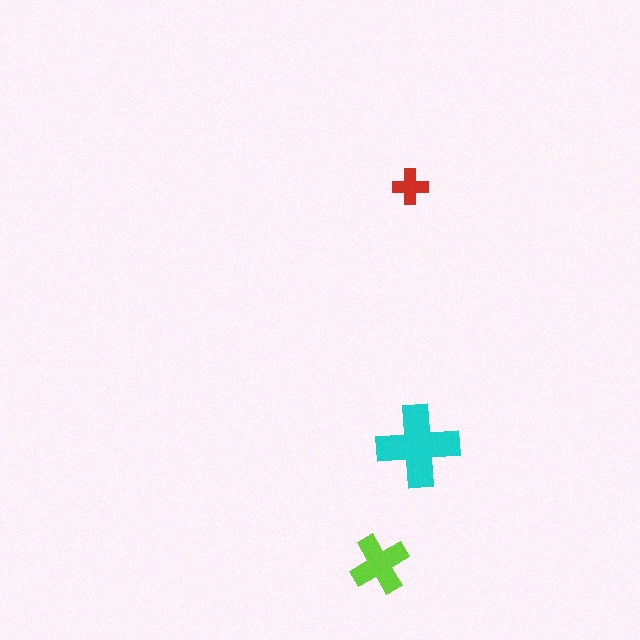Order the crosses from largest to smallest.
the cyan one, the lime one, the red one.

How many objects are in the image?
There are 3 objects in the image.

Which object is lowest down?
The lime cross is bottommost.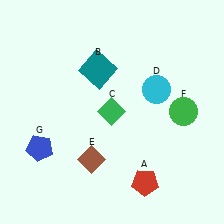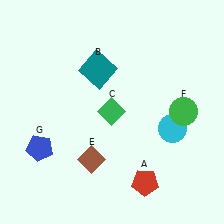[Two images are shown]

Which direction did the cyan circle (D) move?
The cyan circle (D) moved down.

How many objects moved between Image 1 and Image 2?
1 object moved between the two images.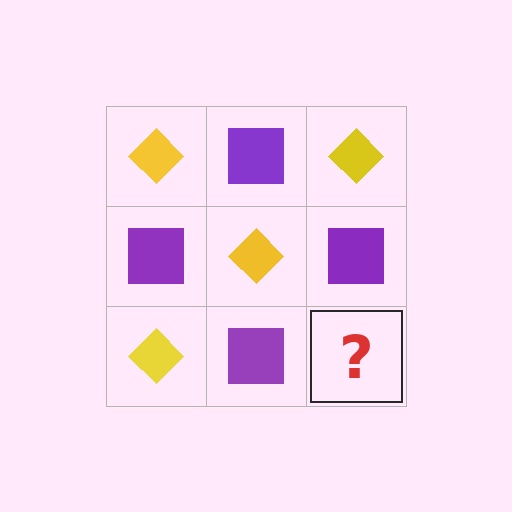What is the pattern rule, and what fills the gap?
The rule is that it alternates yellow diamond and purple square in a checkerboard pattern. The gap should be filled with a yellow diamond.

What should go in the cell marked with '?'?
The missing cell should contain a yellow diamond.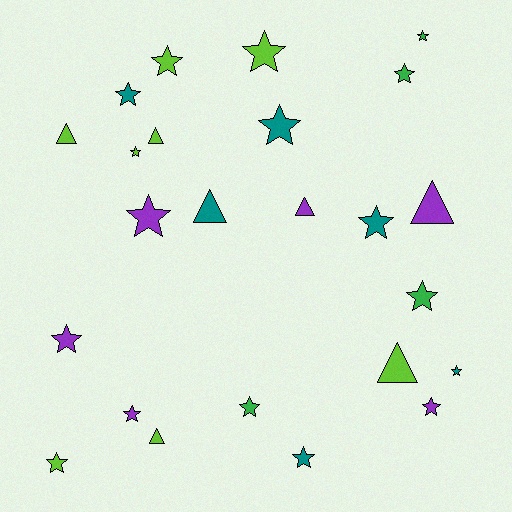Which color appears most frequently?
Lime, with 8 objects.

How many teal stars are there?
There are 5 teal stars.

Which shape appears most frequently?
Star, with 17 objects.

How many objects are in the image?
There are 24 objects.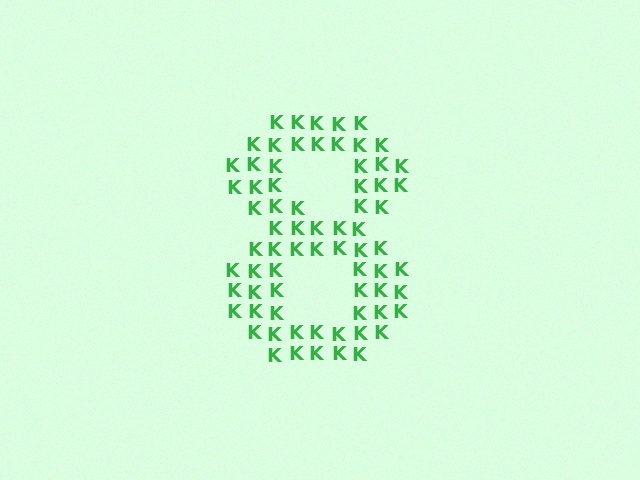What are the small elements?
The small elements are letter K's.